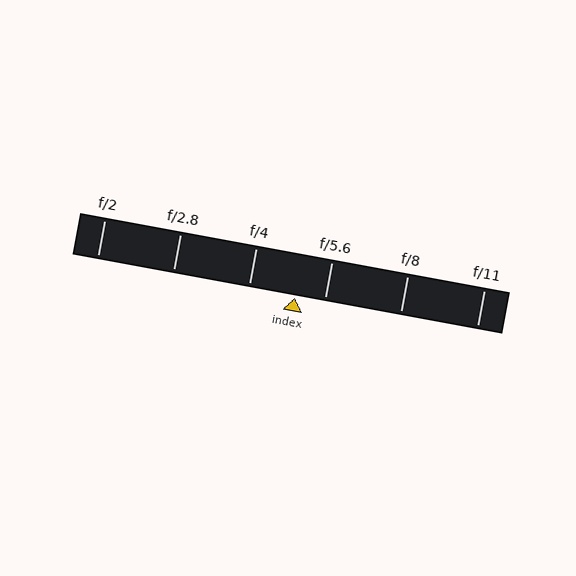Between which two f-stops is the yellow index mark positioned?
The index mark is between f/4 and f/5.6.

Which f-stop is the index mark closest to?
The index mark is closest to f/5.6.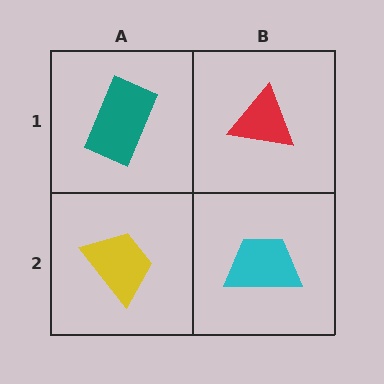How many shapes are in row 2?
2 shapes.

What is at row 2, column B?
A cyan trapezoid.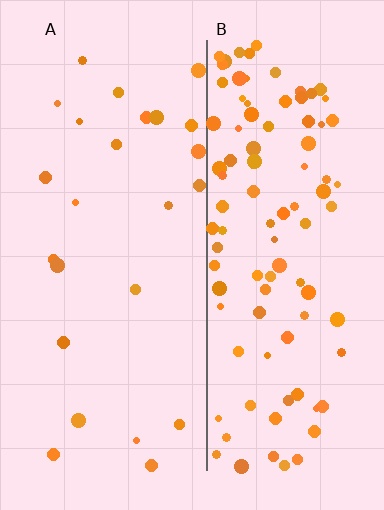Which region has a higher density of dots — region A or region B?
B (the right).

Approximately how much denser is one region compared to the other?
Approximately 4.1× — region B over region A.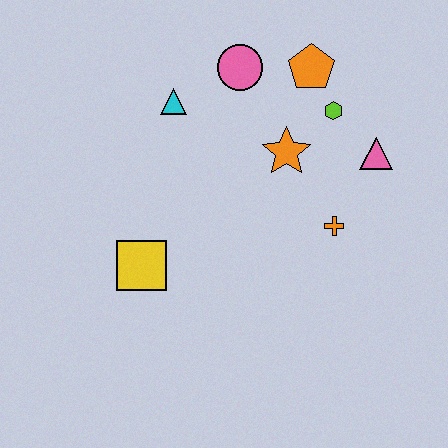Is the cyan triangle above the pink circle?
No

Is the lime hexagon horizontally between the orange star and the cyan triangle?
No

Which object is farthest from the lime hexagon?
The yellow square is farthest from the lime hexagon.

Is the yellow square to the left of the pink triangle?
Yes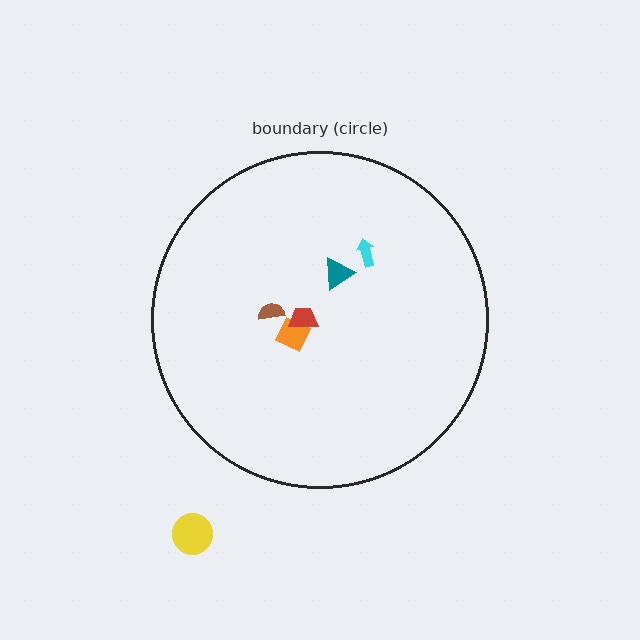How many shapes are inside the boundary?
5 inside, 1 outside.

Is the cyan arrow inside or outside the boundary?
Inside.